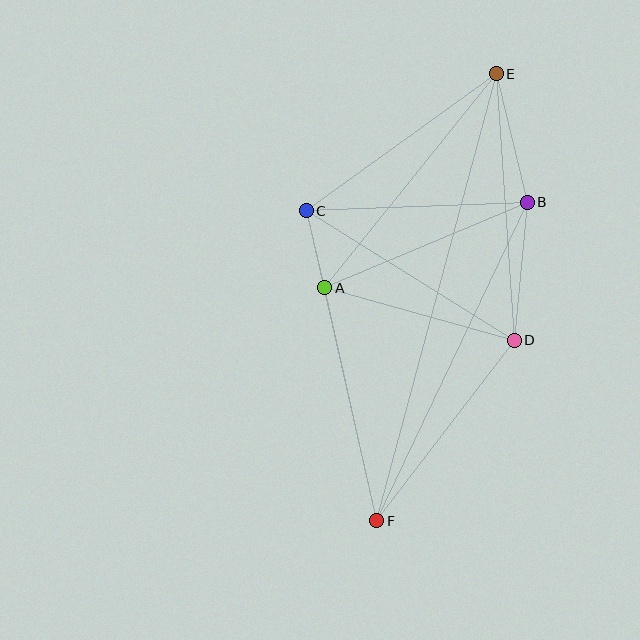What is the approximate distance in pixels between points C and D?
The distance between C and D is approximately 245 pixels.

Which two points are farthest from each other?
Points E and F are farthest from each other.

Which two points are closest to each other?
Points A and C are closest to each other.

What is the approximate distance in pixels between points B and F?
The distance between B and F is approximately 352 pixels.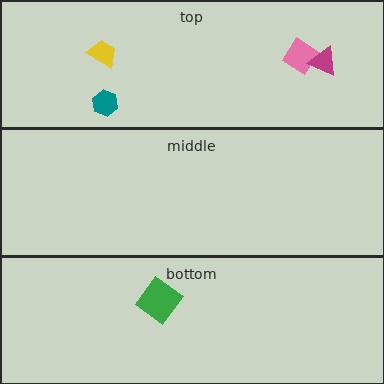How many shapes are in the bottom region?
1.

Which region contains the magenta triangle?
The top region.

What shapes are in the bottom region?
The green diamond.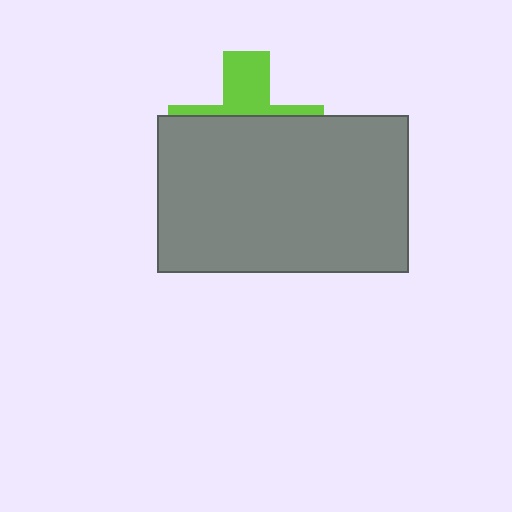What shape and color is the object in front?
The object in front is a gray rectangle.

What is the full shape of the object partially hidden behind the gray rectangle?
The partially hidden object is a lime cross.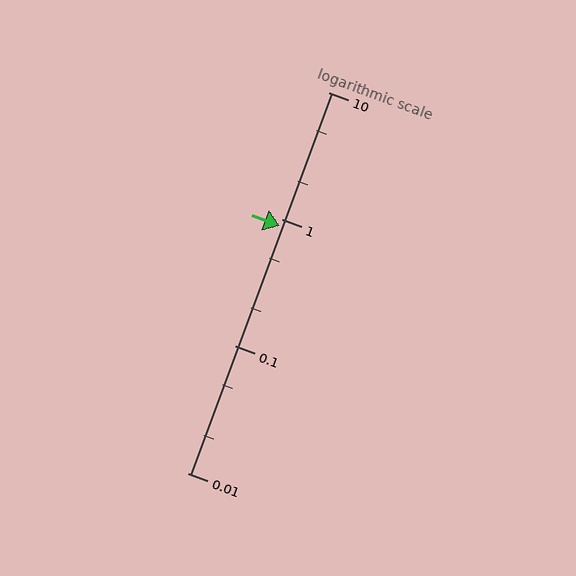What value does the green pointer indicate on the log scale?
The pointer indicates approximately 0.89.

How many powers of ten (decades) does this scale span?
The scale spans 3 decades, from 0.01 to 10.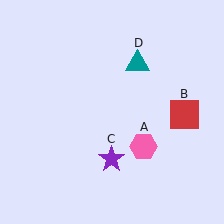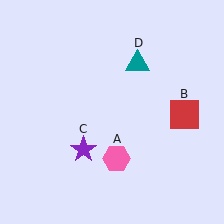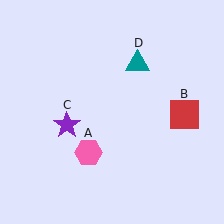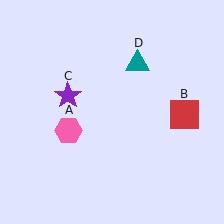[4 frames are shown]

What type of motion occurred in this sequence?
The pink hexagon (object A), purple star (object C) rotated clockwise around the center of the scene.